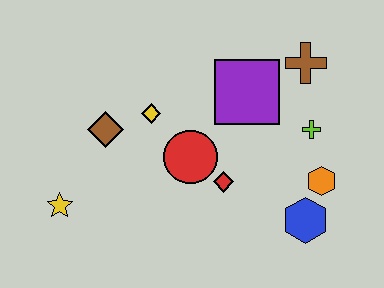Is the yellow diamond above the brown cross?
No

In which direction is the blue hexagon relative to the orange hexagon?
The blue hexagon is below the orange hexagon.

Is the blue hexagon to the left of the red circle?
No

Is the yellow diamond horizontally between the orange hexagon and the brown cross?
No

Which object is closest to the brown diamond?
The yellow diamond is closest to the brown diamond.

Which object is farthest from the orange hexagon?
The yellow star is farthest from the orange hexagon.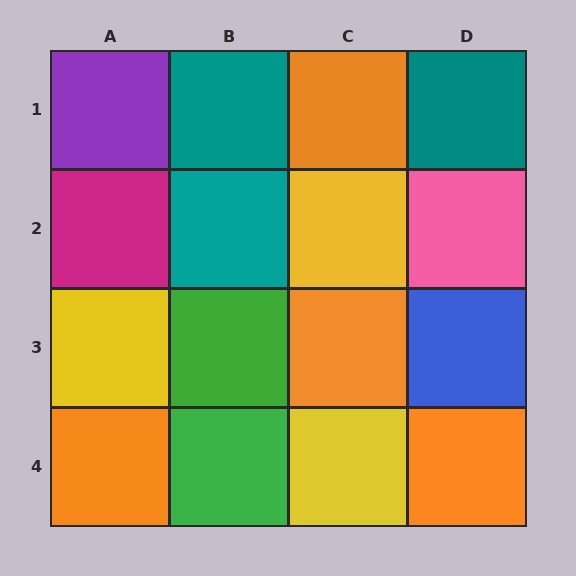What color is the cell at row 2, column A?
Magenta.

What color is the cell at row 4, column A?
Orange.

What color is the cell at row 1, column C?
Orange.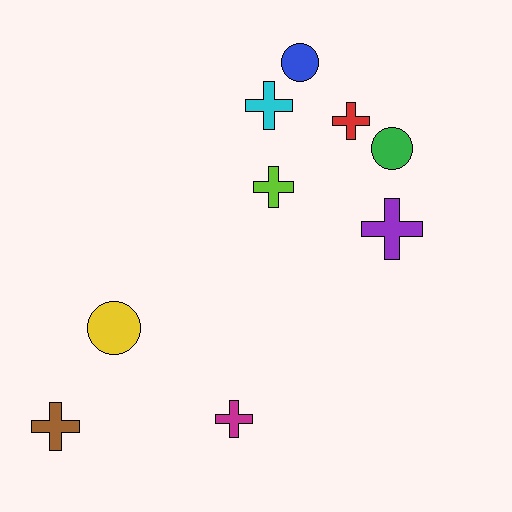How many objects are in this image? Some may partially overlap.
There are 9 objects.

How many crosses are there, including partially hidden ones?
There are 6 crosses.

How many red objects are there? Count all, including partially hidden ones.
There is 1 red object.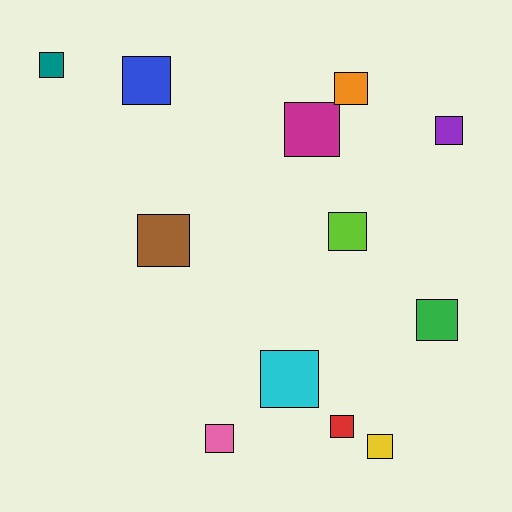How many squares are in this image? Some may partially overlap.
There are 12 squares.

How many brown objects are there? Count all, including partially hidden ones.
There is 1 brown object.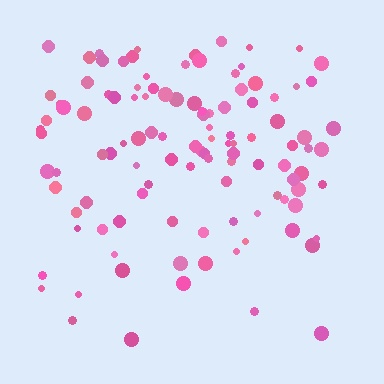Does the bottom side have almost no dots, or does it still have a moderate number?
Still a moderate number, just noticeably fewer than the top.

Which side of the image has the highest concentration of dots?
The top.